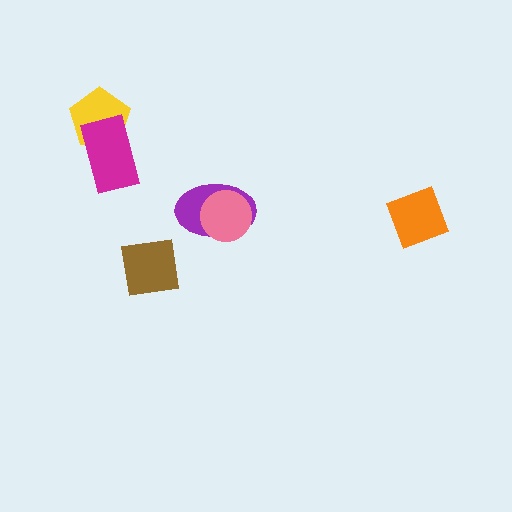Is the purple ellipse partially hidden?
Yes, it is partially covered by another shape.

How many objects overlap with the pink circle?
1 object overlaps with the pink circle.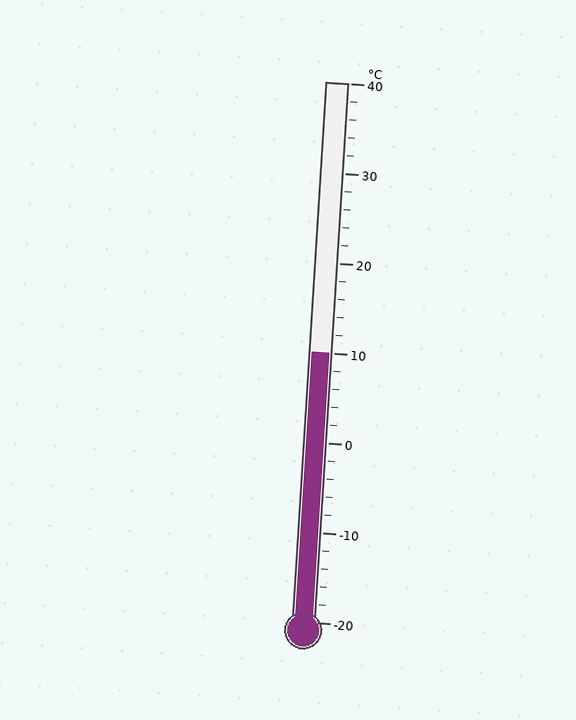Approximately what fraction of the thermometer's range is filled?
The thermometer is filled to approximately 50% of its range.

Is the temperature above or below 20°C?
The temperature is below 20°C.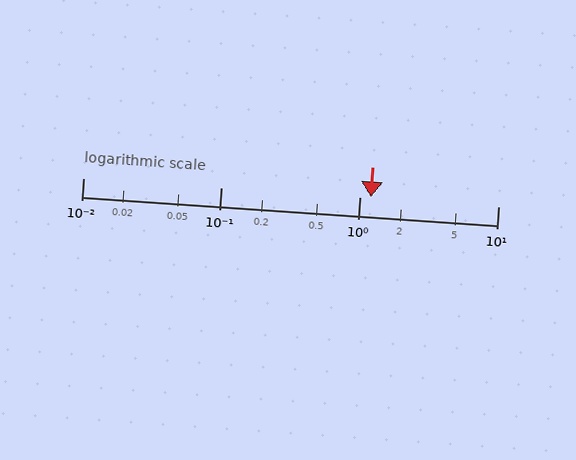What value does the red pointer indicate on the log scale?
The pointer indicates approximately 1.2.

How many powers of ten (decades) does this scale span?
The scale spans 3 decades, from 0.01 to 10.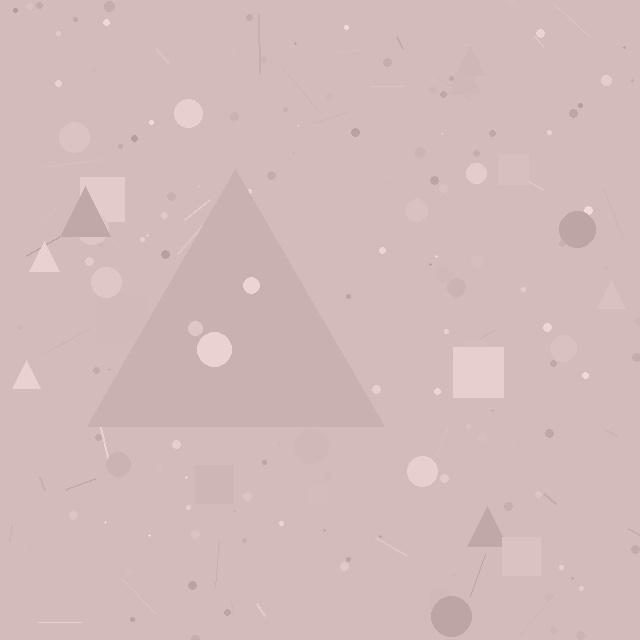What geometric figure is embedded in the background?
A triangle is embedded in the background.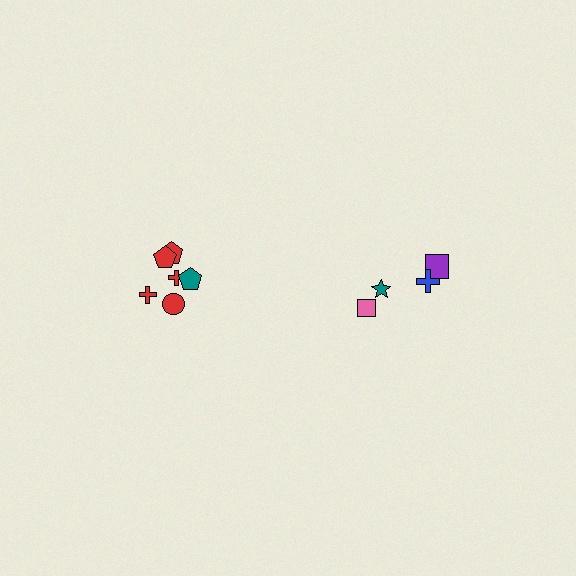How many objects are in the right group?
There are 4 objects.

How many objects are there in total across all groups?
There are 10 objects.